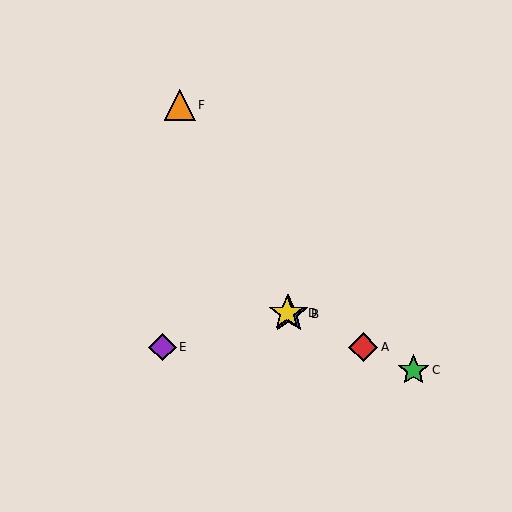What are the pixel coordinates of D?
Object D is at (287, 313).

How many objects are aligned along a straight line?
4 objects (A, B, C, D) are aligned along a straight line.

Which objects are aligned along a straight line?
Objects A, B, C, D are aligned along a straight line.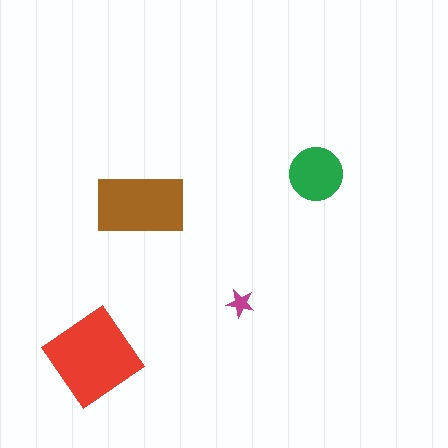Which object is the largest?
The red diamond.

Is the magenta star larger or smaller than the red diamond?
Smaller.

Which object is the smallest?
The magenta star.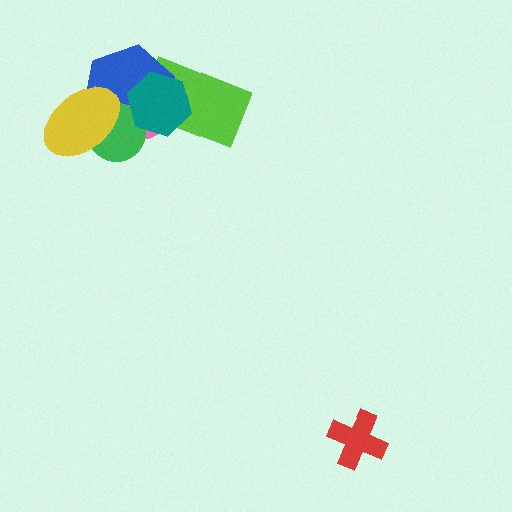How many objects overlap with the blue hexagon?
5 objects overlap with the blue hexagon.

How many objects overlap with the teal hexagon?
4 objects overlap with the teal hexagon.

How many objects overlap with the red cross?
0 objects overlap with the red cross.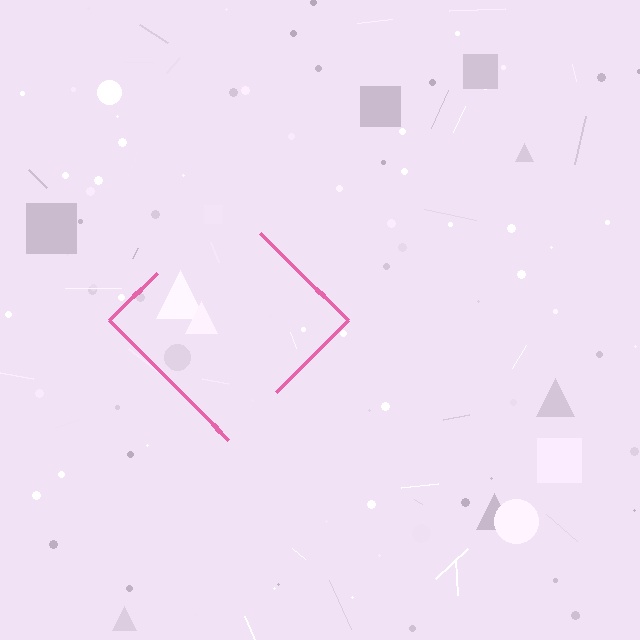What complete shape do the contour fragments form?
The contour fragments form a diamond.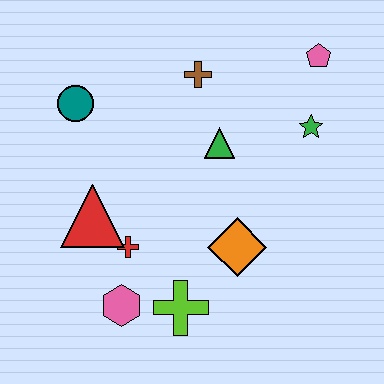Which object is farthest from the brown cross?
The pink hexagon is farthest from the brown cross.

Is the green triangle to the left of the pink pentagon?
Yes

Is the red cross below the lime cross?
No